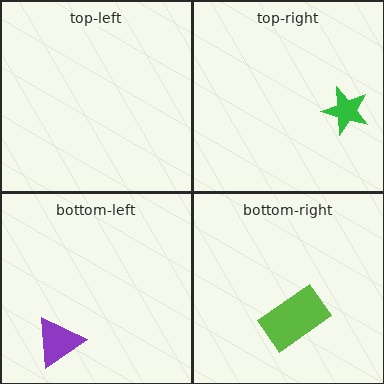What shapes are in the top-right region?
The green star.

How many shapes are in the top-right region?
1.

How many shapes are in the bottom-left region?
1.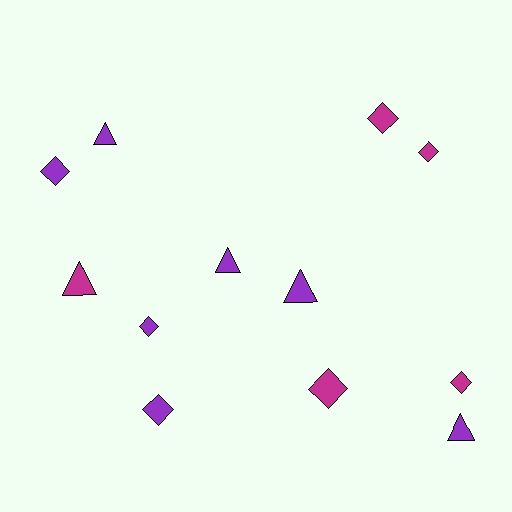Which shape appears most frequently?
Diamond, with 7 objects.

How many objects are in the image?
There are 12 objects.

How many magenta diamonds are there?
There are 4 magenta diamonds.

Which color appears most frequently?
Purple, with 7 objects.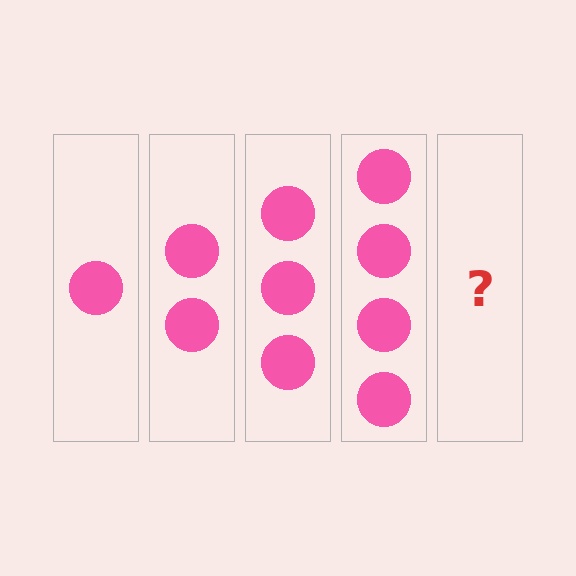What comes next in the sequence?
The next element should be 5 circles.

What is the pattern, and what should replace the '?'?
The pattern is that each step adds one more circle. The '?' should be 5 circles.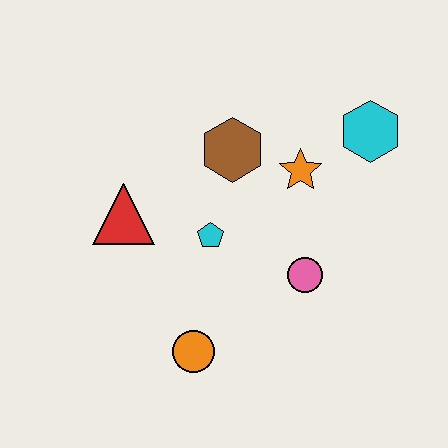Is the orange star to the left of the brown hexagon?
No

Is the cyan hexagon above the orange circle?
Yes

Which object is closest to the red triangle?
The cyan pentagon is closest to the red triangle.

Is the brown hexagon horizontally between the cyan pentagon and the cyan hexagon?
Yes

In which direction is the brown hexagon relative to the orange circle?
The brown hexagon is above the orange circle.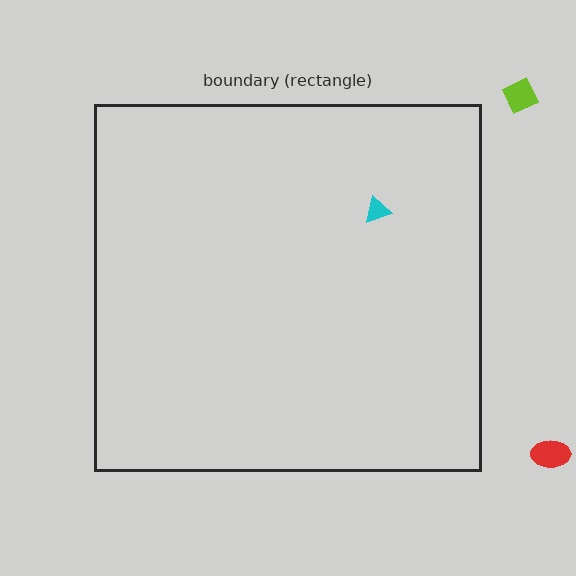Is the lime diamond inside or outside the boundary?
Outside.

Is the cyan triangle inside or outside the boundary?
Inside.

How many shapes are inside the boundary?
1 inside, 2 outside.